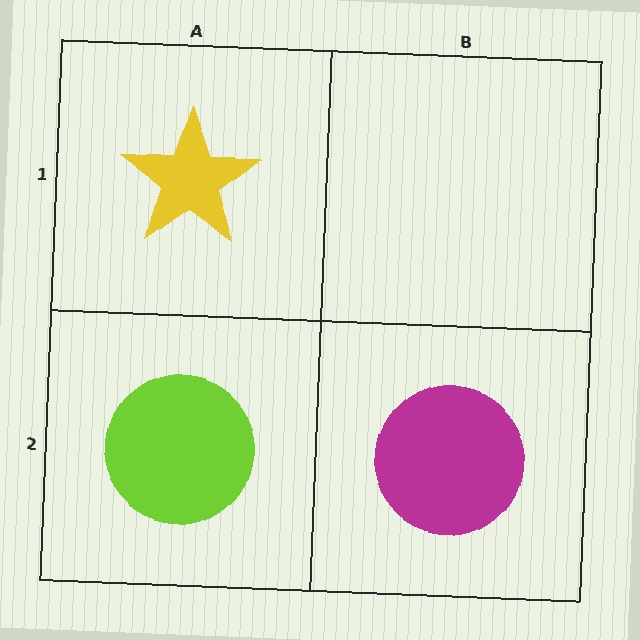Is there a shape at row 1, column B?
No, that cell is empty.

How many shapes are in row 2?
2 shapes.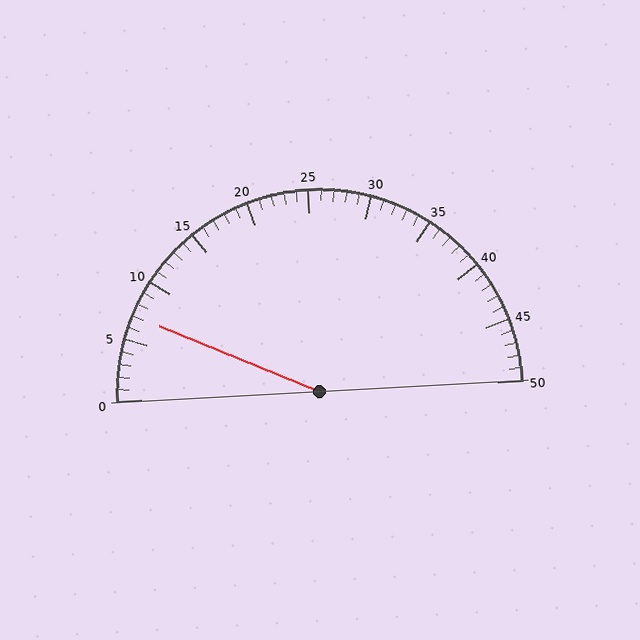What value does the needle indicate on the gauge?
The needle indicates approximately 7.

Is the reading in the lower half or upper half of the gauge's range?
The reading is in the lower half of the range (0 to 50).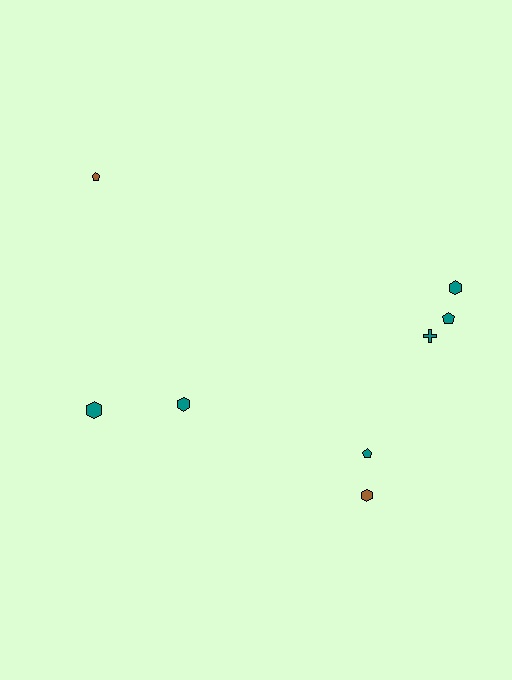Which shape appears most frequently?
Hexagon, with 4 objects.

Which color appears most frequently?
Teal, with 6 objects.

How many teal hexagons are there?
There are 3 teal hexagons.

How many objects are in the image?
There are 8 objects.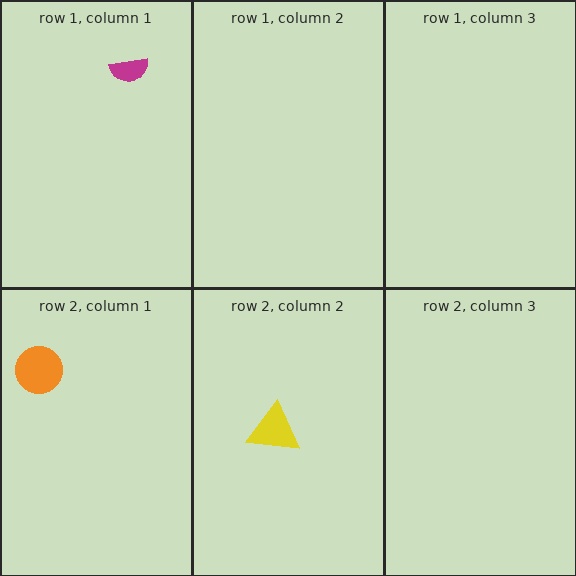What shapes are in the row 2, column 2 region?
The yellow triangle.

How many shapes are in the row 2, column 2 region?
1.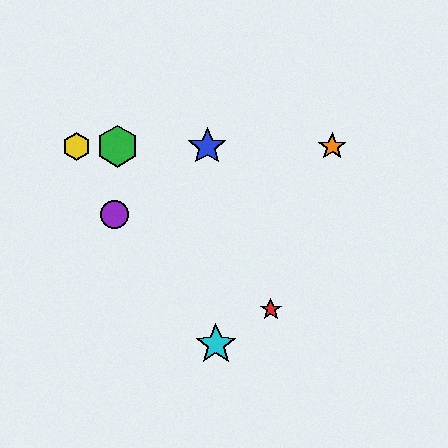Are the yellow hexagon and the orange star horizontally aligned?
Yes, both are at y≈146.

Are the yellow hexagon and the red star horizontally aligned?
No, the yellow hexagon is at y≈146 and the red star is at y≈309.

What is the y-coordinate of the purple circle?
The purple circle is at y≈214.